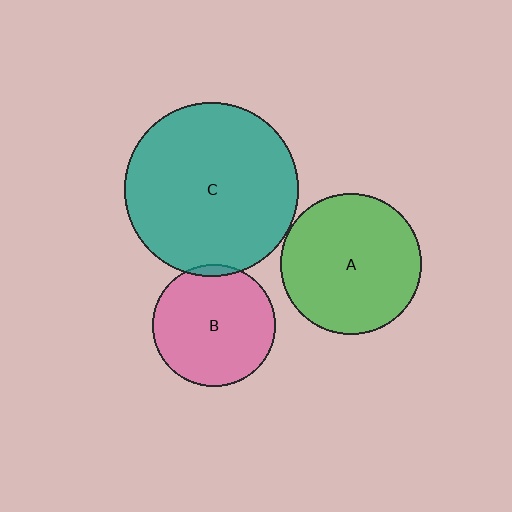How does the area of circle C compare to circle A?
Approximately 1.5 times.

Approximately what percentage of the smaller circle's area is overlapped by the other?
Approximately 5%.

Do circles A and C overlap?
Yes.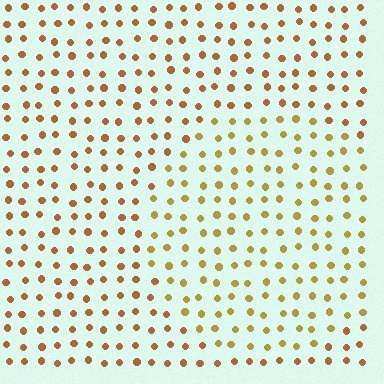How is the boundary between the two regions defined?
The boundary is defined purely by a slight shift in hue (about 30 degrees). Spacing, size, and orientation are identical on both sides.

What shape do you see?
I see a circle.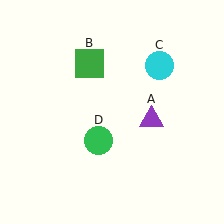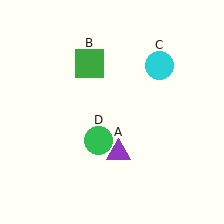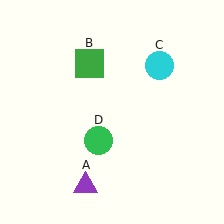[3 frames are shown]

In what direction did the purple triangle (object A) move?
The purple triangle (object A) moved down and to the left.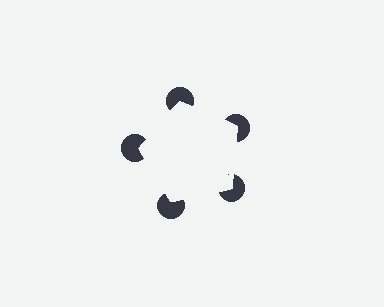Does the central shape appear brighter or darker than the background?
It typically appears slightly brighter than the background, even though no actual brightness change is drawn.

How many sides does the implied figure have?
5 sides.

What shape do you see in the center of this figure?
An illusory pentagon — its edges are inferred from the aligned wedge cuts in the pac-man discs, not physically drawn.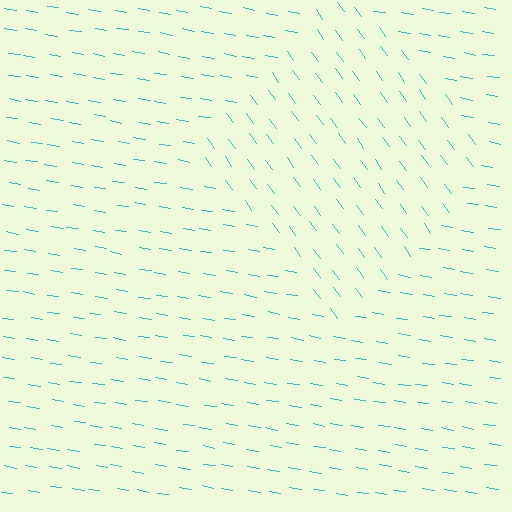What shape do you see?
I see a diamond.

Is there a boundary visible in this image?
Yes, there is a texture boundary formed by a change in line orientation.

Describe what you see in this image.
The image is filled with small cyan line segments. A diamond region in the image has lines oriented differently from the surrounding lines, creating a visible texture boundary.